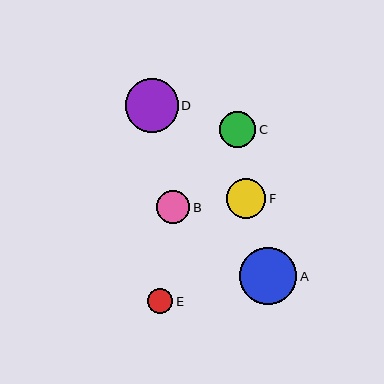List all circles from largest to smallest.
From largest to smallest: A, D, F, C, B, E.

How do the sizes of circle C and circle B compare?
Circle C and circle B are approximately the same size.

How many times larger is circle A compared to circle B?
Circle A is approximately 1.7 times the size of circle B.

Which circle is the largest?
Circle A is the largest with a size of approximately 57 pixels.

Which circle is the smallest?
Circle E is the smallest with a size of approximately 25 pixels.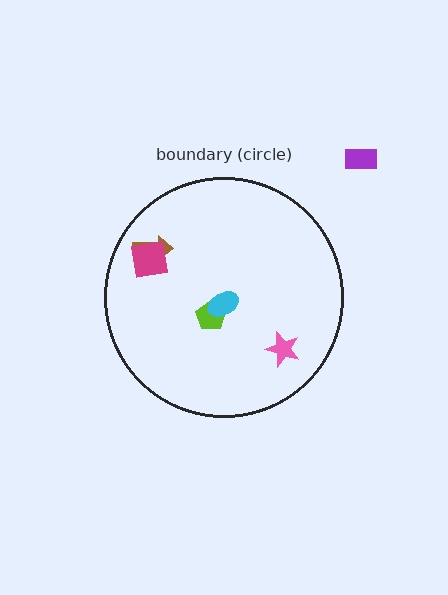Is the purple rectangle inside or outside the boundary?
Outside.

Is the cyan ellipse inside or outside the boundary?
Inside.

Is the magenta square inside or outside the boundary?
Inside.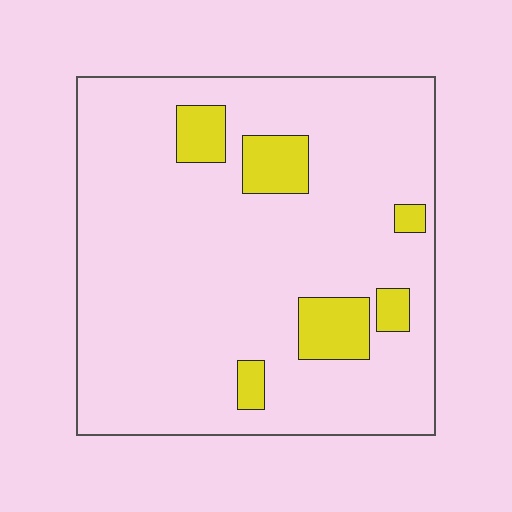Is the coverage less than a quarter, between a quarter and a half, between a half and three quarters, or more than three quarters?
Less than a quarter.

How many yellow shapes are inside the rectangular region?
6.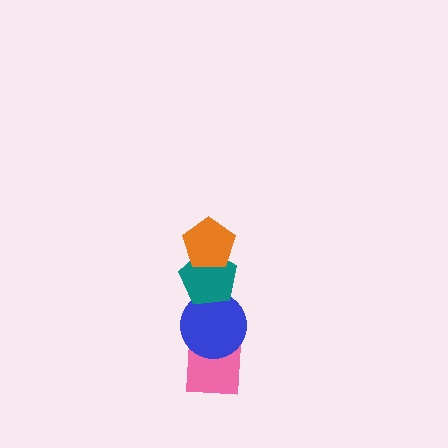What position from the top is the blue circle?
The blue circle is 3rd from the top.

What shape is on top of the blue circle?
The teal pentagon is on top of the blue circle.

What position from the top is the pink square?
The pink square is 4th from the top.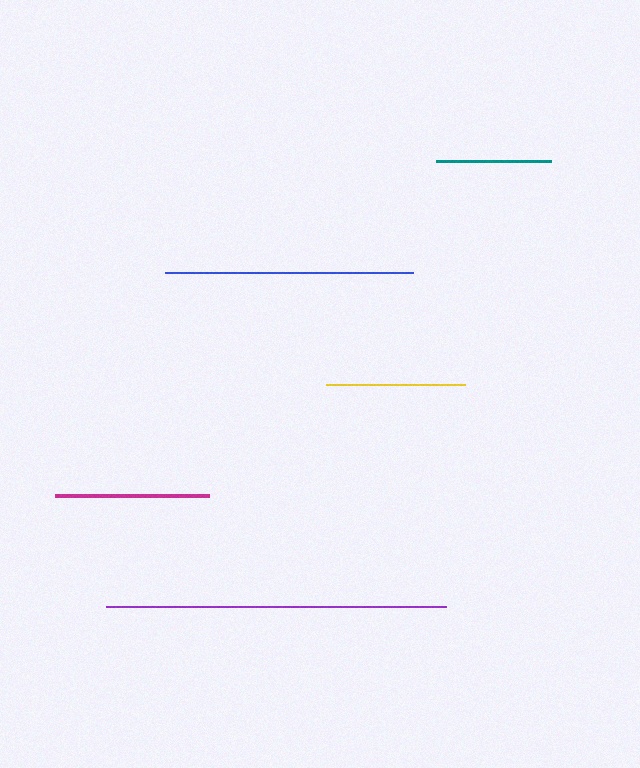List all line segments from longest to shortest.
From longest to shortest: purple, blue, magenta, yellow, teal.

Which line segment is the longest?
The purple line is the longest at approximately 341 pixels.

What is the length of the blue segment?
The blue segment is approximately 248 pixels long.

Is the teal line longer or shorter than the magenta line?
The magenta line is longer than the teal line.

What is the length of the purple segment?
The purple segment is approximately 341 pixels long.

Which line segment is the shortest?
The teal line is the shortest at approximately 114 pixels.